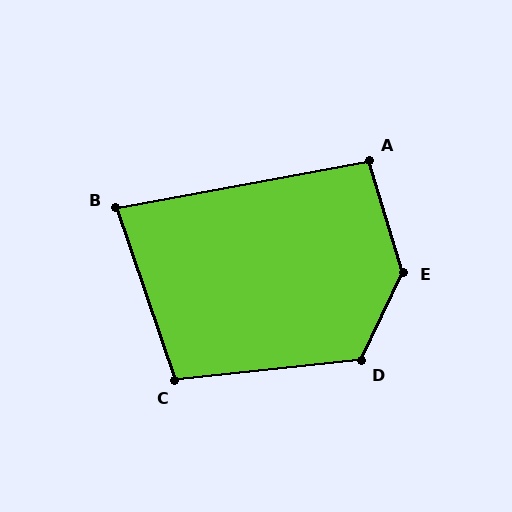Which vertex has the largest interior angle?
E, at approximately 138 degrees.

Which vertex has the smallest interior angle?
B, at approximately 82 degrees.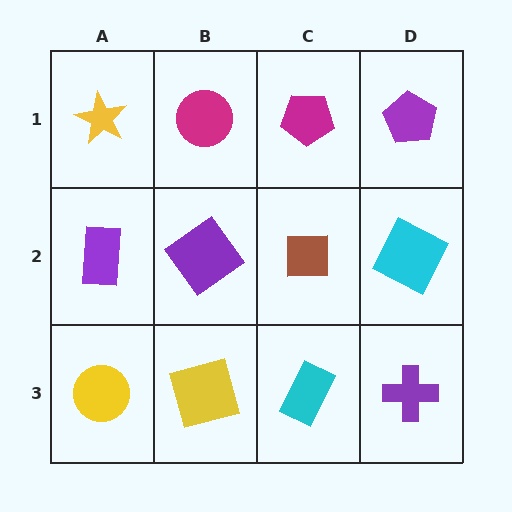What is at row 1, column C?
A magenta pentagon.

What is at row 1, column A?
A yellow star.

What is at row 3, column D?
A purple cross.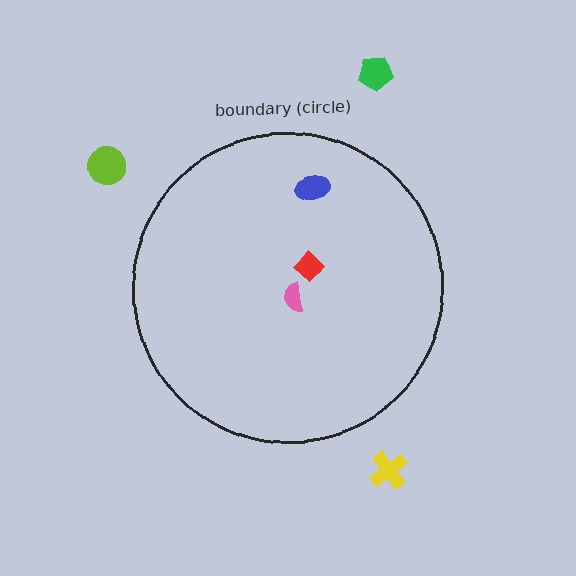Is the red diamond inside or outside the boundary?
Inside.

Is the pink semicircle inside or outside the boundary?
Inside.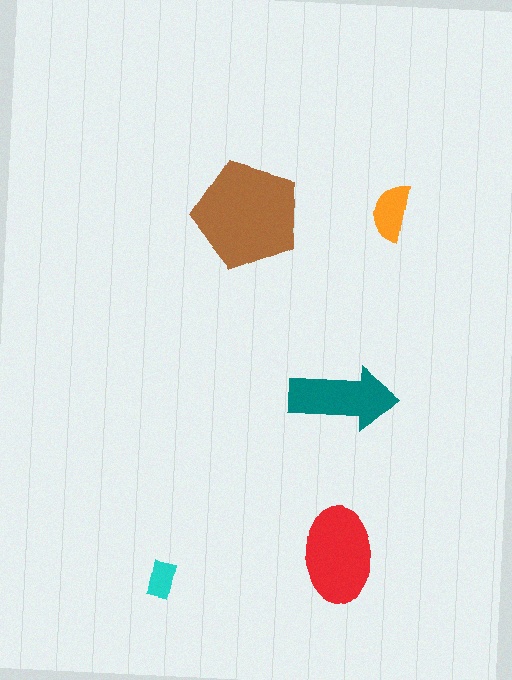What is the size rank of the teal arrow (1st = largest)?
3rd.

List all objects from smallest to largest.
The cyan rectangle, the orange semicircle, the teal arrow, the red ellipse, the brown pentagon.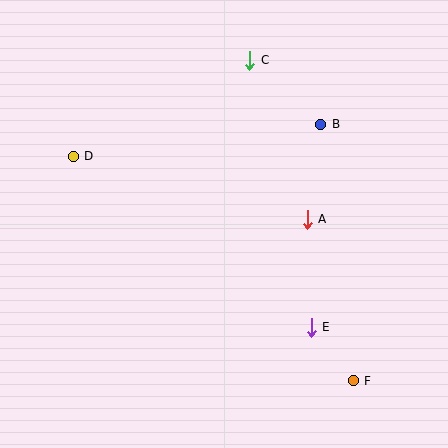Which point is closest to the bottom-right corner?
Point F is closest to the bottom-right corner.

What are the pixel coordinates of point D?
Point D is at (73, 156).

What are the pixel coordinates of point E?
Point E is at (311, 327).